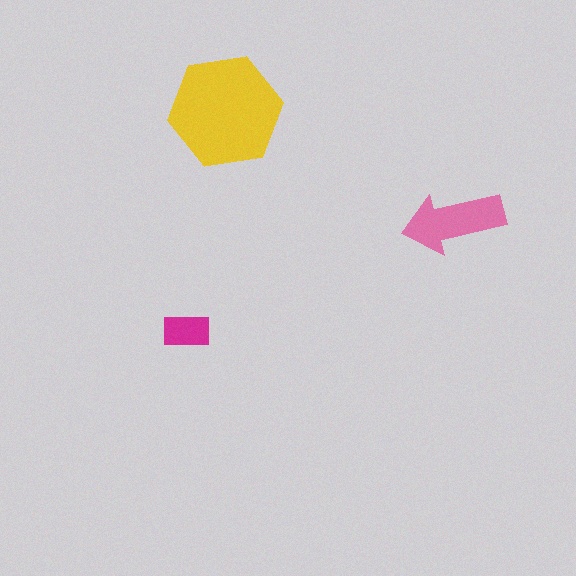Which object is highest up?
The yellow hexagon is topmost.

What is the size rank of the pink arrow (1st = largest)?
2nd.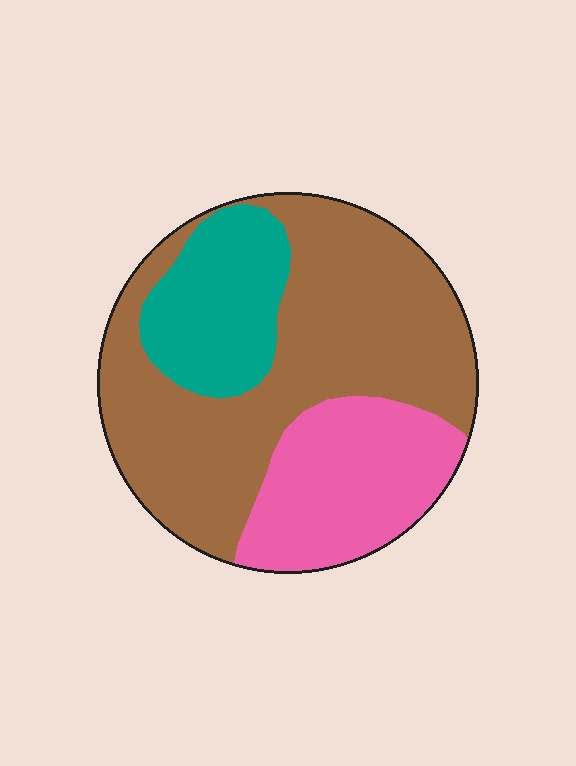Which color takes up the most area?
Brown, at roughly 55%.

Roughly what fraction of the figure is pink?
Pink takes up about one quarter (1/4) of the figure.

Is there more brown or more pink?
Brown.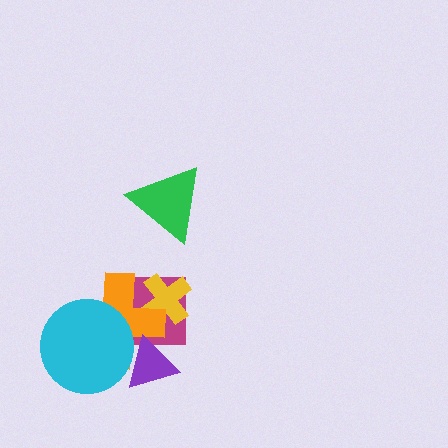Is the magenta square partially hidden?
Yes, it is partially covered by another shape.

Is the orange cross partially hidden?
Yes, it is partially covered by another shape.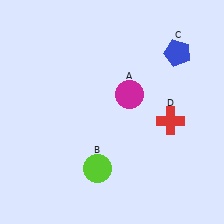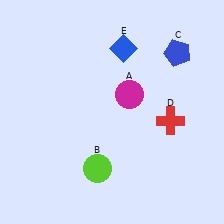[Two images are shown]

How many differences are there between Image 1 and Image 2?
There is 1 difference between the two images.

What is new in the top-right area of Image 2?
A blue diamond (E) was added in the top-right area of Image 2.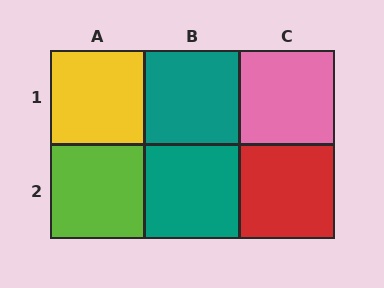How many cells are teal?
2 cells are teal.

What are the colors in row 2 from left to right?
Lime, teal, red.